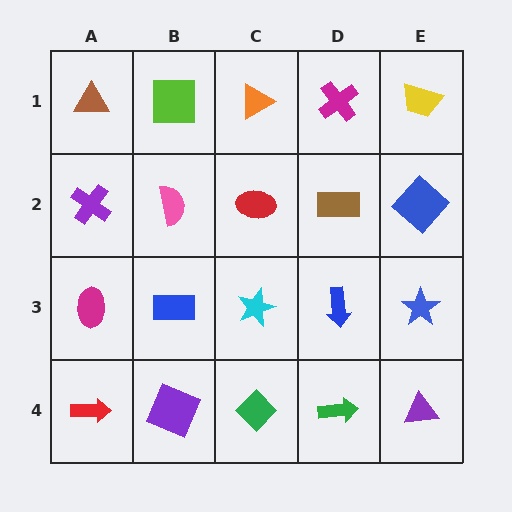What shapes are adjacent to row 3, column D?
A brown rectangle (row 2, column D), a green arrow (row 4, column D), a cyan star (row 3, column C), a blue star (row 3, column E).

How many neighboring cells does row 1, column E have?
2.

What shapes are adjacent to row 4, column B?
A blue rectangle (row 3, column B), a red arrow (row 4, column A), a green diamond (row 4, column C).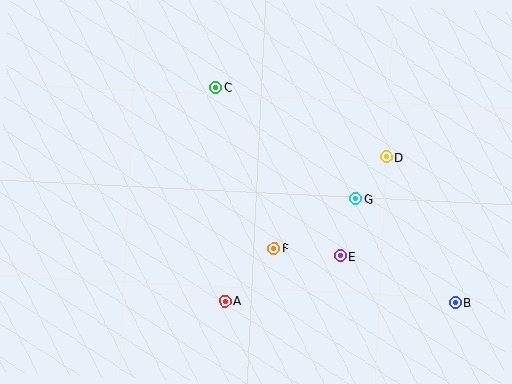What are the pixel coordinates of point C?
Point C is at (216, 87).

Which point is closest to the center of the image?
Point F at (274, 248) is closest to the center.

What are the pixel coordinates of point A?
Point A is at (225, 301).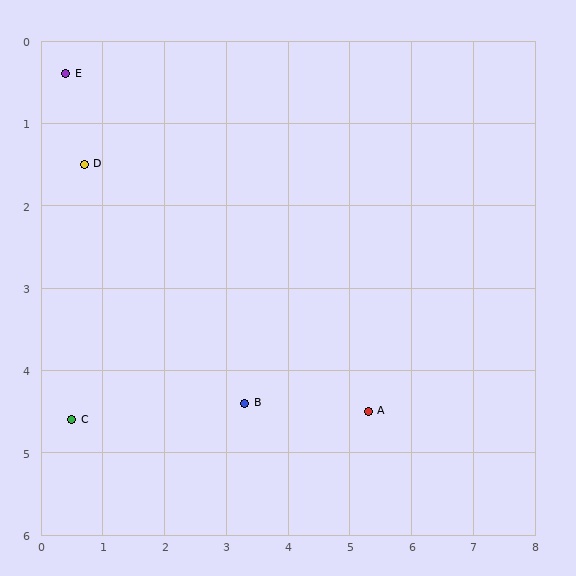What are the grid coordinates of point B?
Point B is at approximately (3.3, 4.4).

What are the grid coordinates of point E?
Point E is at approximately (0.4, 0.4).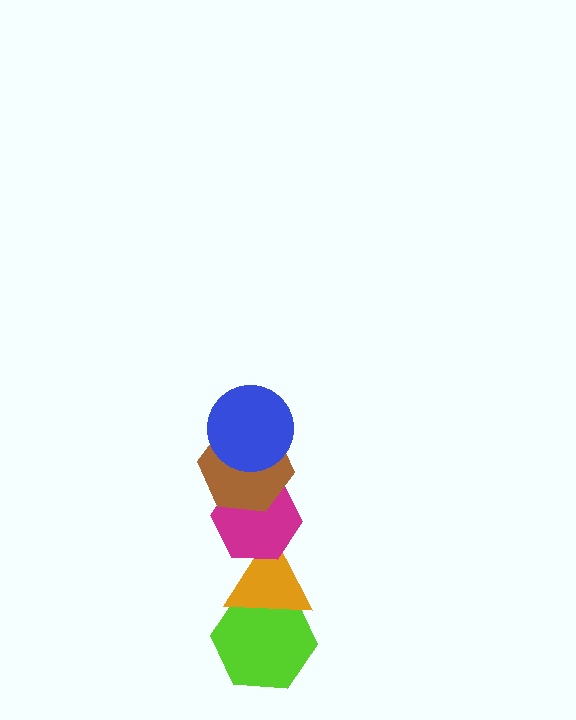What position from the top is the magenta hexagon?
The magenta hexagon is 3rd from the top.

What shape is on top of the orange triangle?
The magenta hexagon is on top of the orange triangle.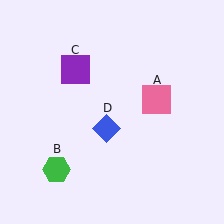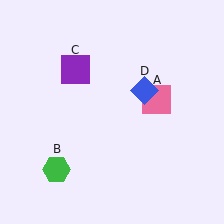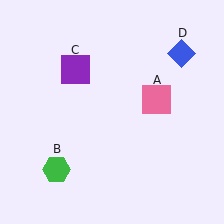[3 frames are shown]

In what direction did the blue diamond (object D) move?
The blue diamond (object D) moved up and to the right.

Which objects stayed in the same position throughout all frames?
Pink square (object A) and green hexagon (object B) and purple square (object C) remained stationary.